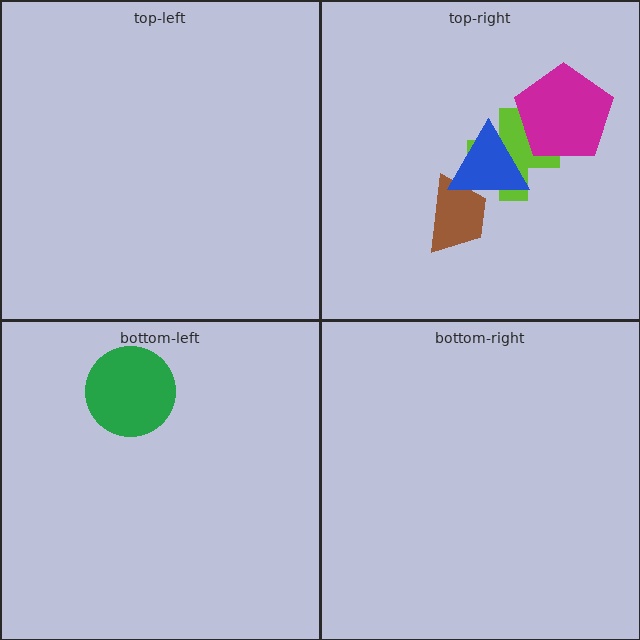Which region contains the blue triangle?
The top-right region.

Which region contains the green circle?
The bottom-left region.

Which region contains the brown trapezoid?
The top-right region.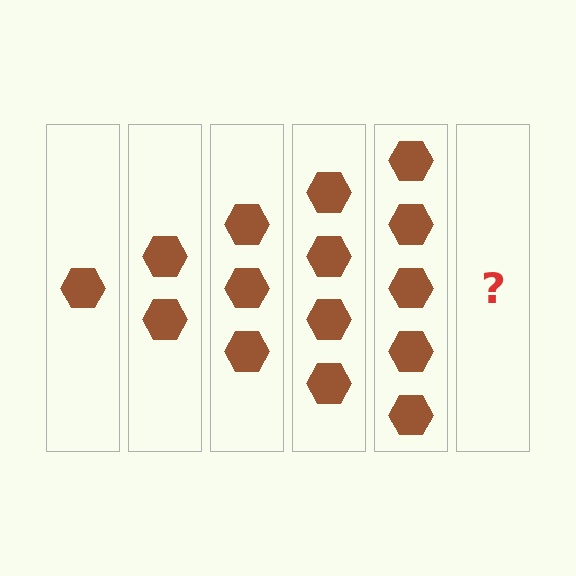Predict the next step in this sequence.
The next step is 6 hexagons.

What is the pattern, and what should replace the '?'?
The pattern is that each step adds one more hexagon. The '?' should be 6 hexagons.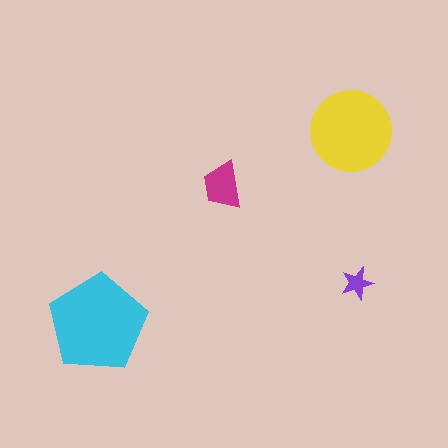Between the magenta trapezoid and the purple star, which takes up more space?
The magenta trapezoid.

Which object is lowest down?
The cyan pentagon is bottommost.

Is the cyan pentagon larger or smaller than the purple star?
Larger.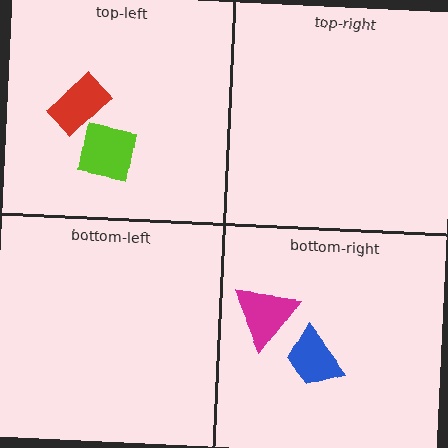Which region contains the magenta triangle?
The bottom-right region.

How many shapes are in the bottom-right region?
2.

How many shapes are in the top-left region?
2.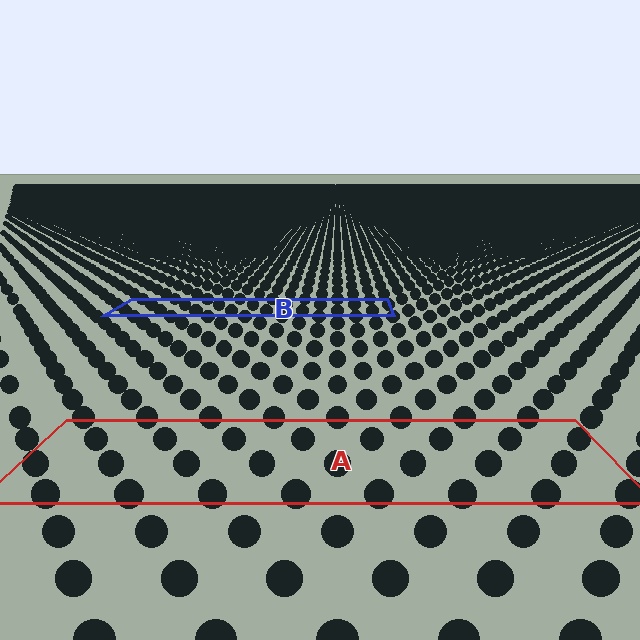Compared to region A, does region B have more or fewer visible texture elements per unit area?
Region B has more texture elements per unit area — they are packed more densely because it is farther away.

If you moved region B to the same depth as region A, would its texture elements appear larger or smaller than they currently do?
They would appear larger. At a closer depth, the same texture elements are projected at a bigger on-screen size.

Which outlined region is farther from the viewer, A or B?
Region B is farther from the viewer — the texture elements inside it appear smaller and more densely packed.